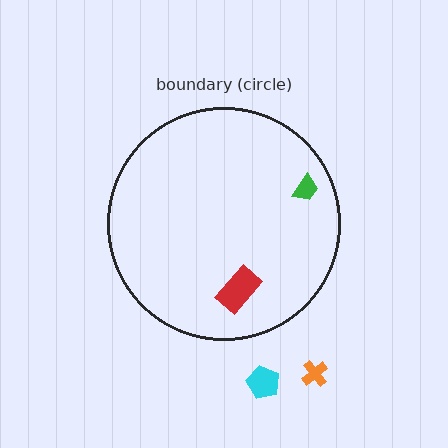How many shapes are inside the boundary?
2 inside, 2 outside.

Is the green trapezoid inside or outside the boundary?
Inside.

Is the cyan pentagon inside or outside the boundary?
Outside.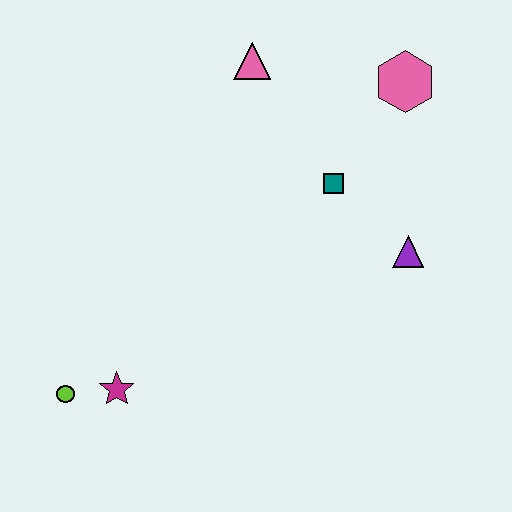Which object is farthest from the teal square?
The lime circle is farthest from the teal square.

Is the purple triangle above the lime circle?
Yes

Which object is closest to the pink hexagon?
The teal square is closest to the pink hexagon.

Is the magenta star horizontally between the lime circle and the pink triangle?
Yes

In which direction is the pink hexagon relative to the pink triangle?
The pink hexagon is to the right of the pink triangle.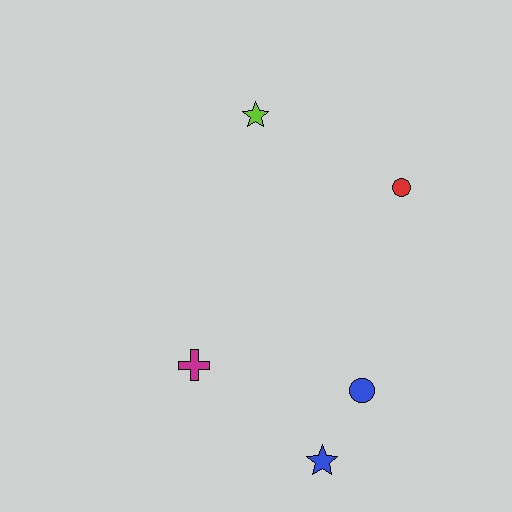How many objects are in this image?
There are 5 objects.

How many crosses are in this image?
There is 1 cross.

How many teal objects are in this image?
There are no teal objects.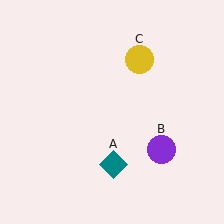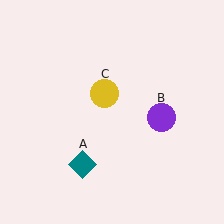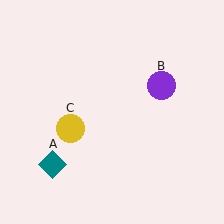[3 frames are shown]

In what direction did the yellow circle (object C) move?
The yellow circle (object C) moved down and to the left.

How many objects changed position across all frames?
3 objects changed position: teal diamond (object A), purple circle (object B), yellow circle (object C).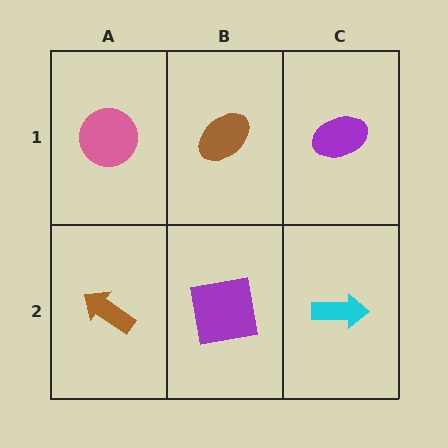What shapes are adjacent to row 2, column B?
A brown ellipse (row 1, column B), a brown arrow (row 2, column A), a cyan arrow (row 2, column C).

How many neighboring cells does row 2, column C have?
2.